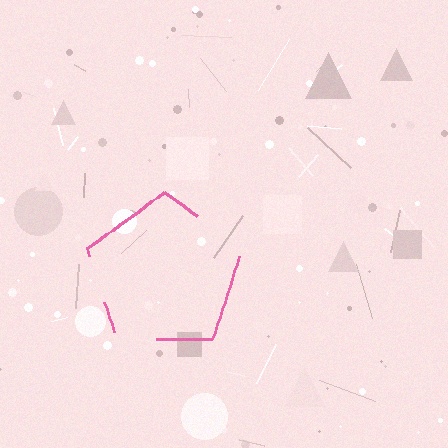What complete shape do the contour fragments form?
The contour fragments form a pentagon.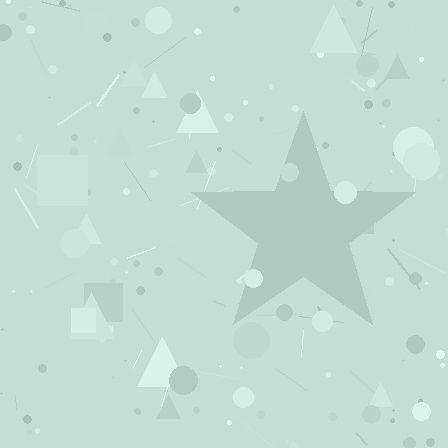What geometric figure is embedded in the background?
A star is embedded in the background.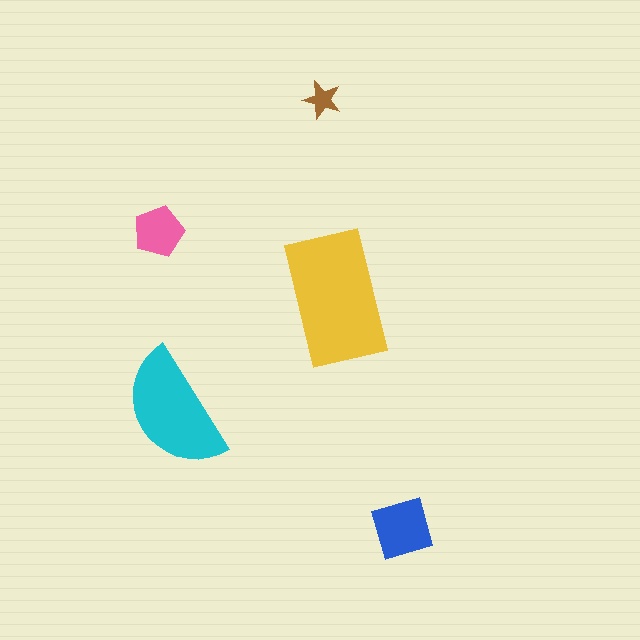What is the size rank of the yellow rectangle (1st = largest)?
1st.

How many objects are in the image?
There are 5 objects in the image.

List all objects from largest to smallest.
The yellow rectangle, the cyan semicircle, the blue diamond, the pink pentagon, the brown star.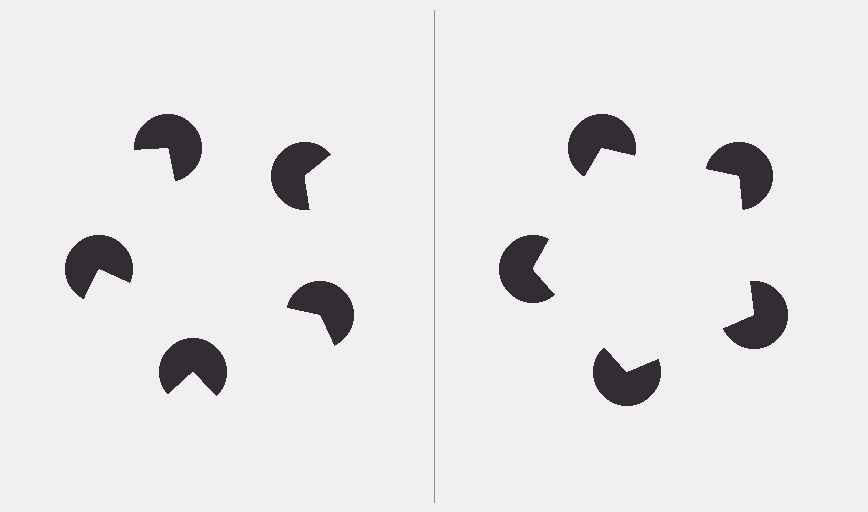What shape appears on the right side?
An illusory pentagon.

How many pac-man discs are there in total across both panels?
10 — 5 on each side.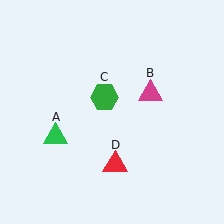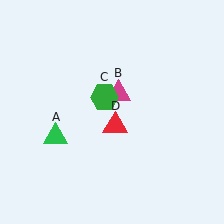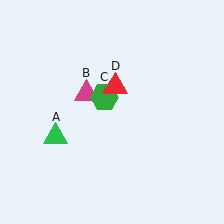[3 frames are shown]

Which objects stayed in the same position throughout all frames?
Green triangle (object A) and green hexagon (object C) remained stationary.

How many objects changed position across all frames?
2 objects changed position: magenta triangle (object B), red triangle (object D).